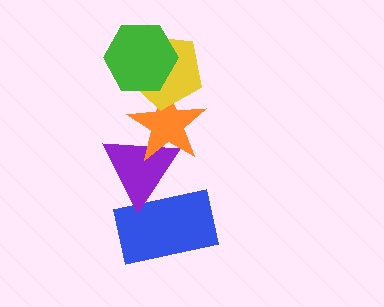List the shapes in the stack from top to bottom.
From top to bottom: the green hexagon, the yellow pentagon, the orange star, the purple triangle, the blue rectangle.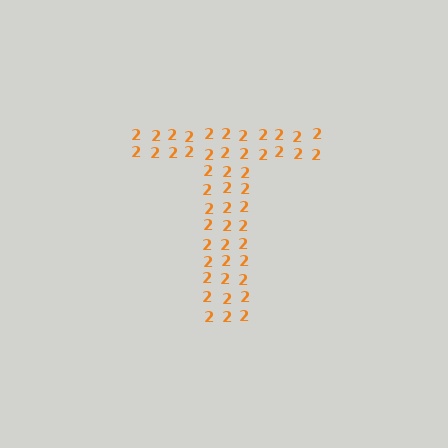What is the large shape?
The large shape is the letter T.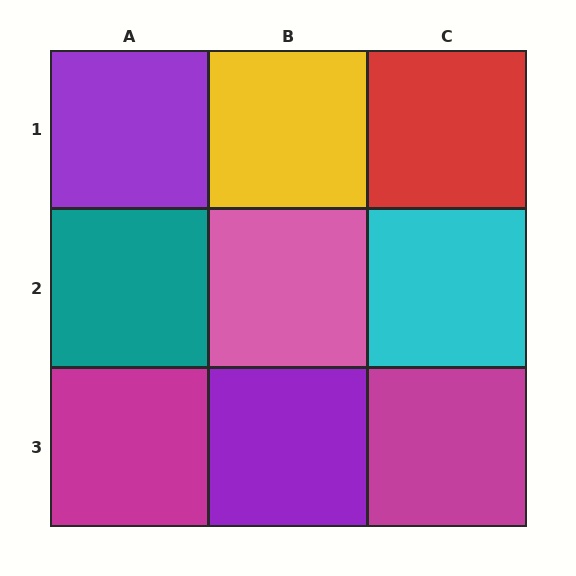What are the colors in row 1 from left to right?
Purple, yellow, red.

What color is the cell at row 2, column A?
Teal.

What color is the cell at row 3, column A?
Magenta.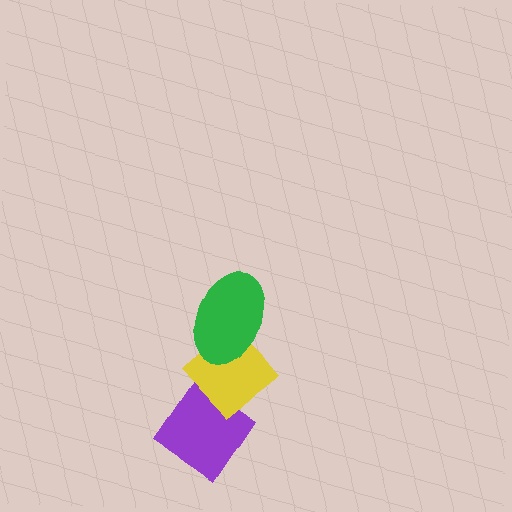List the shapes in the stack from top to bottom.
From top to bottom: the green ellipse, the yellow diamond, the purple diamond.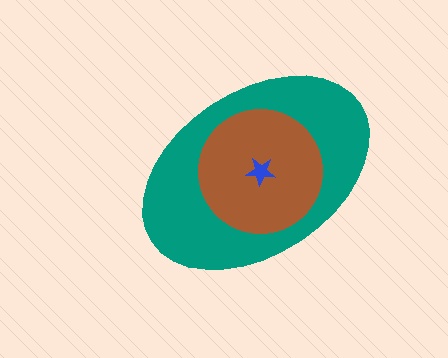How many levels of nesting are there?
3.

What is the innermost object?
The blue star.